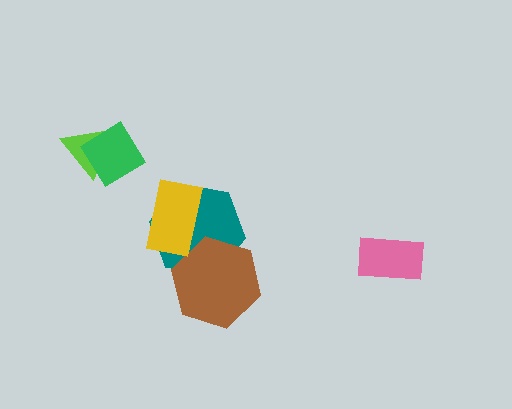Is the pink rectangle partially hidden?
No, no other shape covers it.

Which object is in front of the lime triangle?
The green diamond is in front of the lime triangle.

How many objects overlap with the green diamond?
1 object overlaps with the green diamond.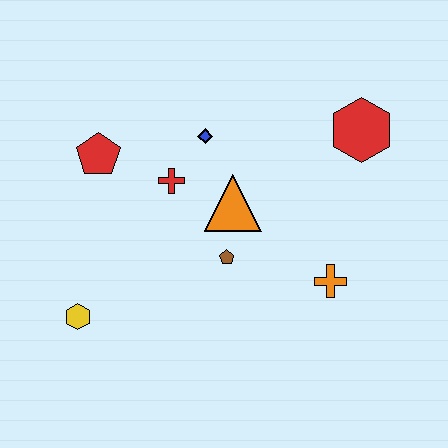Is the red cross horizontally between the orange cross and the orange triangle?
No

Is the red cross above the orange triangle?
Yes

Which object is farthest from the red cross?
The red hexagon is farthest from the red cross.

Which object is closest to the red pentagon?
The red cross is closest to the red pentagon.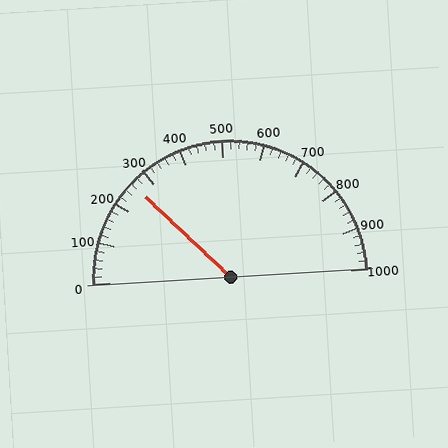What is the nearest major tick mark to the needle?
The nearest major tick mark is 300.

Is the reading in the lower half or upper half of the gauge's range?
The reading is in the lower half of the range (0 to 1000).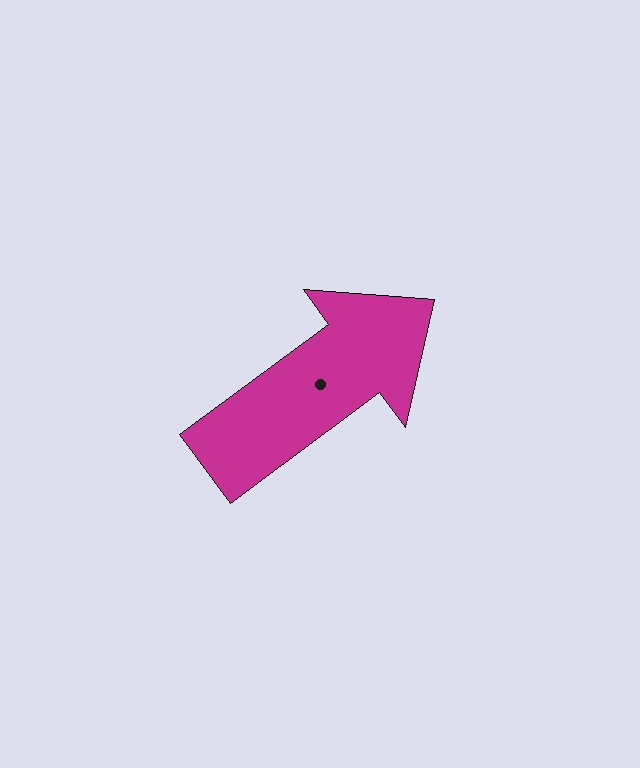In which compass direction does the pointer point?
Northeast.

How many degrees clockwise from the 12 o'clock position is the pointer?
Approximately 54 degrees.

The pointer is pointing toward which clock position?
Roughly 2 o'clock.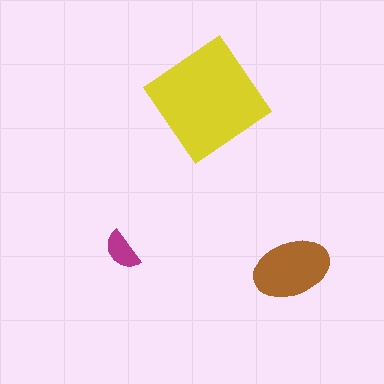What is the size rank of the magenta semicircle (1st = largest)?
3rd.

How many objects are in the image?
There are 3 objects in the image.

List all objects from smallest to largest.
The magenta semicircle, the brown ellipse, the yellow diamond.